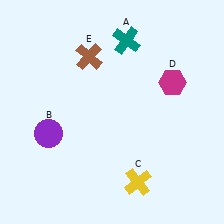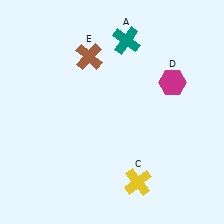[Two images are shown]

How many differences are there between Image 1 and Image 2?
There is 1 difference between the two images.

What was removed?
The purple circle (B) was removed in Image 2.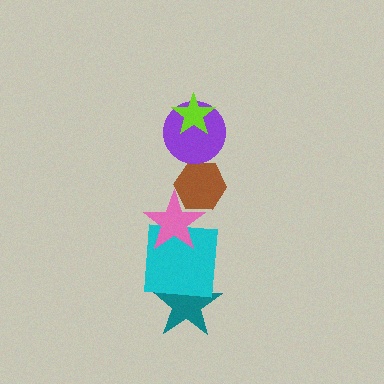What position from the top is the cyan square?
The cyan square is 5th from the top.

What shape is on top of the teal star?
The cyan square is on top of the teal star.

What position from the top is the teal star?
The teal star is 6th from the top.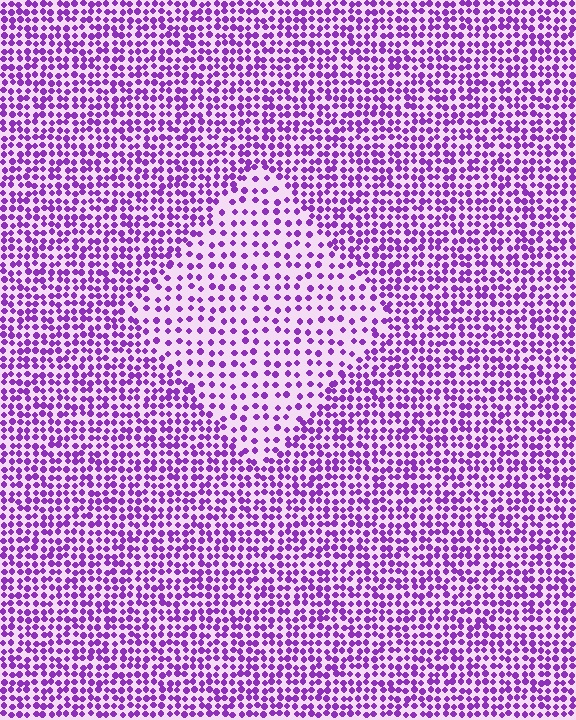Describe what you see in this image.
The image contains small purple elements arranged at two different densities. A diamond-shaped region is visible where the elements are less densely packed than the surrounding area.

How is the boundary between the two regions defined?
The boundary is defined by a change in element density (approximately 1.9x ratio). All elements are the same color, size, and shape.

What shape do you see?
I see a diamond.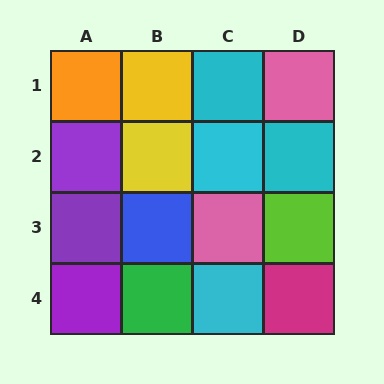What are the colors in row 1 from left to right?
Orange, yellow, cyan, pink.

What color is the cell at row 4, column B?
Green.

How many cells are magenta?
1 cell is magenta.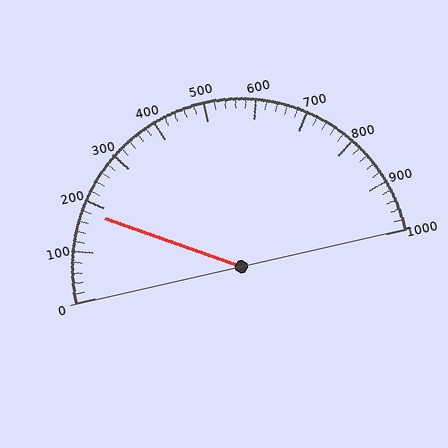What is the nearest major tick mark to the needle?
The nearest major tick mark is 200.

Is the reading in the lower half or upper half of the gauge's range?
The reading is in the lower half of the range (0 to 1000).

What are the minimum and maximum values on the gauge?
The gauge ranges from 0 to 1000.